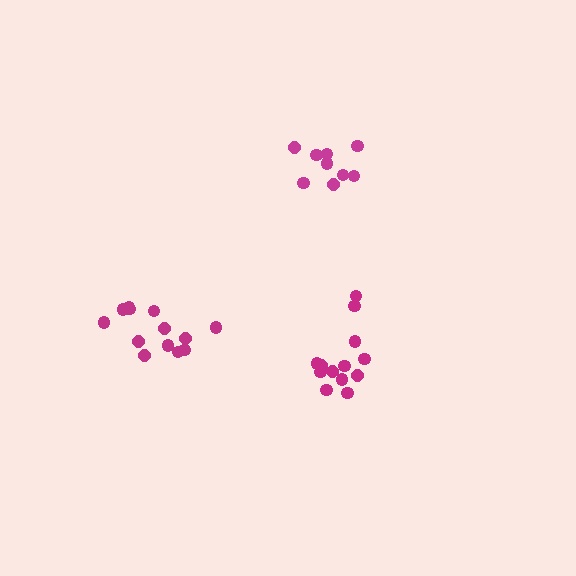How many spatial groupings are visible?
There are 3 spatial groupings.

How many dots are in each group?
Group 1: 13 dots, Group 2: 13 dots, Group 3: 9 dots (35 total).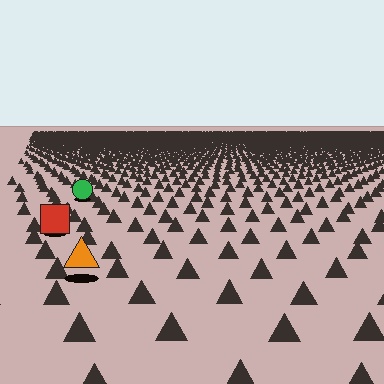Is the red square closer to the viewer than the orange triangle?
No. The orange triangle is closer — you can tell from the texture gradient: the ground texture is coarser near it.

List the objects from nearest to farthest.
From nearest to farthest: the orange triangle, the red square, the green circle.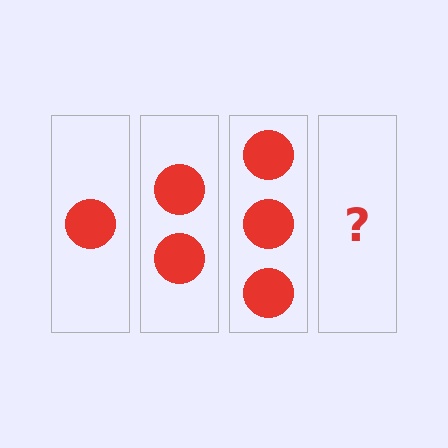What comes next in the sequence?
The next element should be 4 circles.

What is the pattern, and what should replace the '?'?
The pattern is that each step adds one more circle. The '?' should be 4 circles.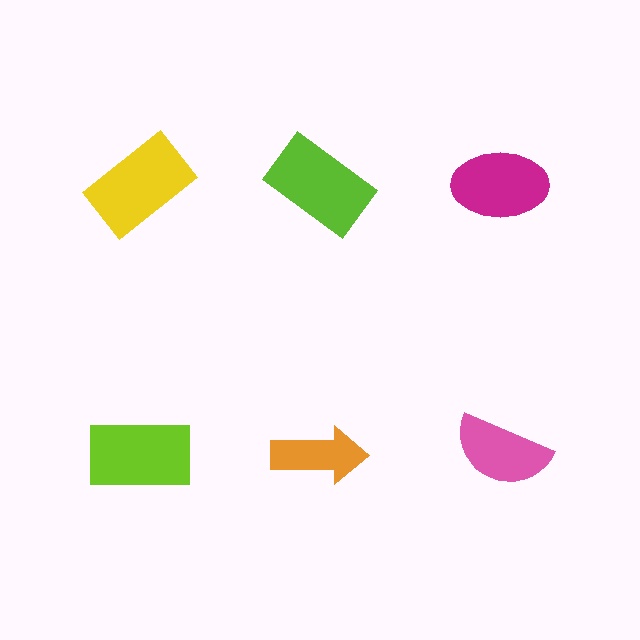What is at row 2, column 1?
A lime rectangle.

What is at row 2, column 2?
An orange arrow.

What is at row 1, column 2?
A lime rectangle.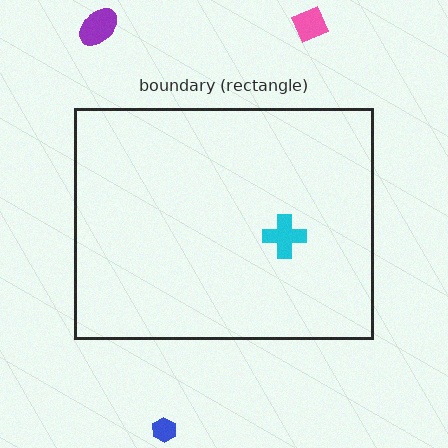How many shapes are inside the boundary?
1 inside, 3 outside.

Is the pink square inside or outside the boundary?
Outside.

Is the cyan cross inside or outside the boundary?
Inside.